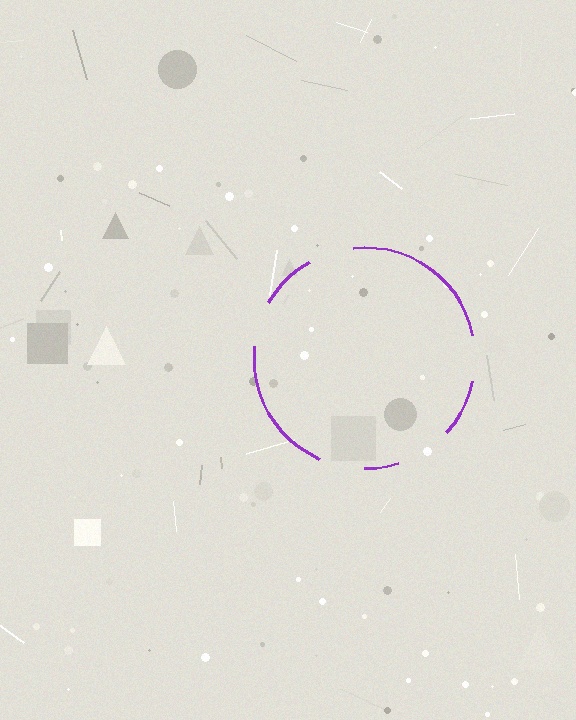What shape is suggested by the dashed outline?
The dashed outline suggests a circle.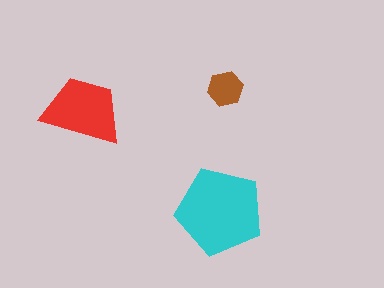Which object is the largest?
The cyan pentagon.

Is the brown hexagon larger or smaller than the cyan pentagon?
Smaller.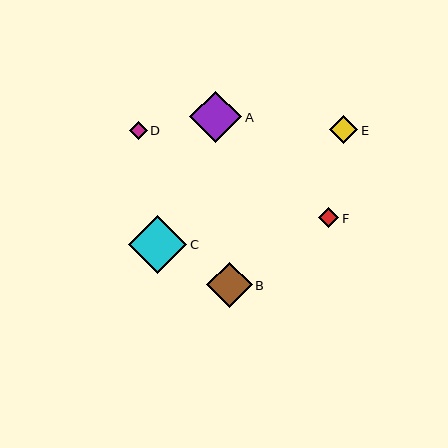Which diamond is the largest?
Diamond C is the largest with a size of approximately 58 pixels.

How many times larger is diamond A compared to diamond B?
Diamond A is approximately 1.1 times the size of diamond B.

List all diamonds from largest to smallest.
From largest to smallest: C, A, B, E, F, D.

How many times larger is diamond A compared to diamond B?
Diamond A is approximately 1.1 times the size of diamond B.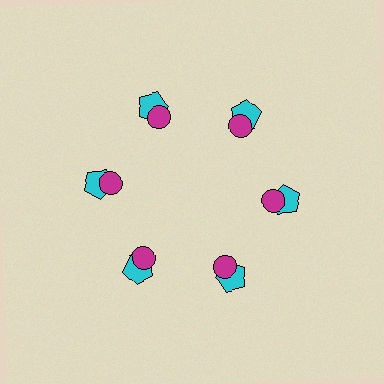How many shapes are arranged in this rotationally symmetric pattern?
There are 12 shapes, arranged in 6 groups of 2.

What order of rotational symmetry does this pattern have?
This pattern has 6-fold rotational symmetry.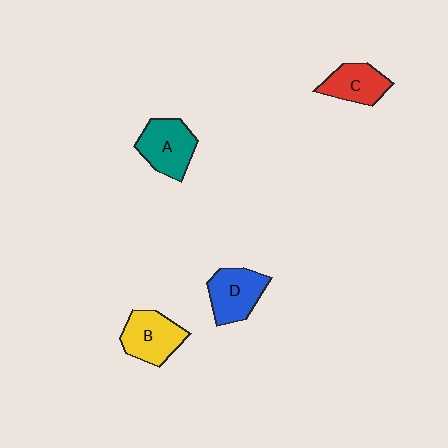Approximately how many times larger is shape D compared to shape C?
Approximately 1.2 times.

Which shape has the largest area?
Shape A (teal).